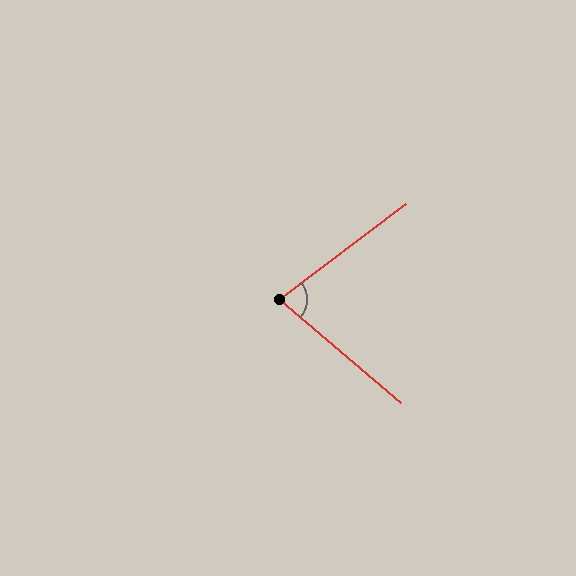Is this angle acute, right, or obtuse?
It is acute.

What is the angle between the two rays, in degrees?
Approximately 77 degrees.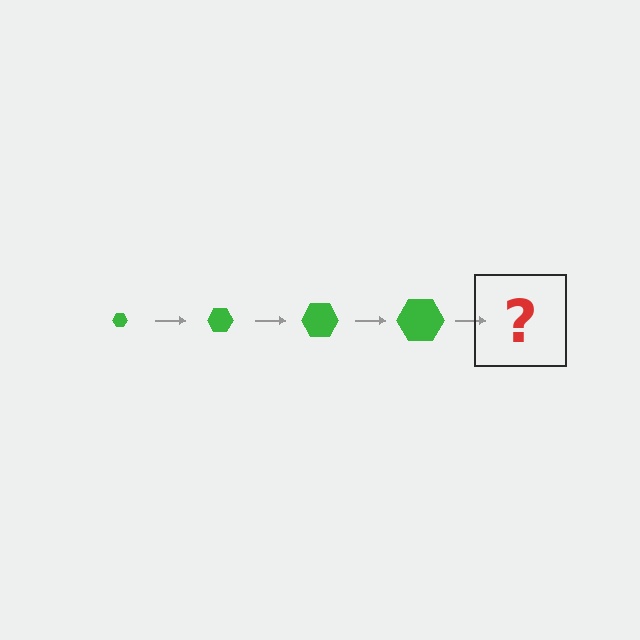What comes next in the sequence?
The next element should be a green hexagon, larger than the previous one.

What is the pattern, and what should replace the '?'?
The pattern is that the hexagon gets progressively larger each step. The '?' should be a green hexagon, larger than the previous one.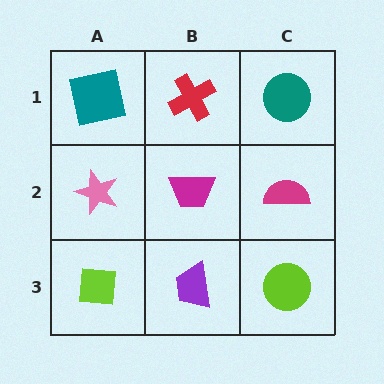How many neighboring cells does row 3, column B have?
3.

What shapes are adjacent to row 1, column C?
A magenta semicircle (row 2, column C), a red cross (row 1, column B).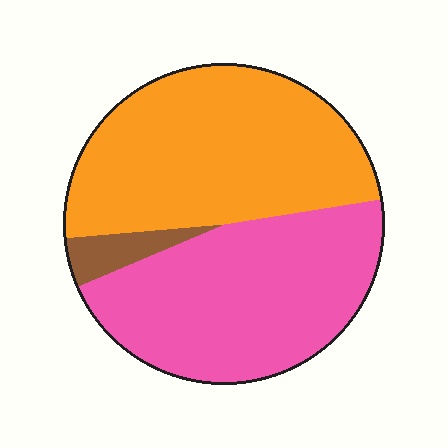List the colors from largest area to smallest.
From largest to smallest: orange, pink, brown.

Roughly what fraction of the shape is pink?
Pink covers around 45% of the shape.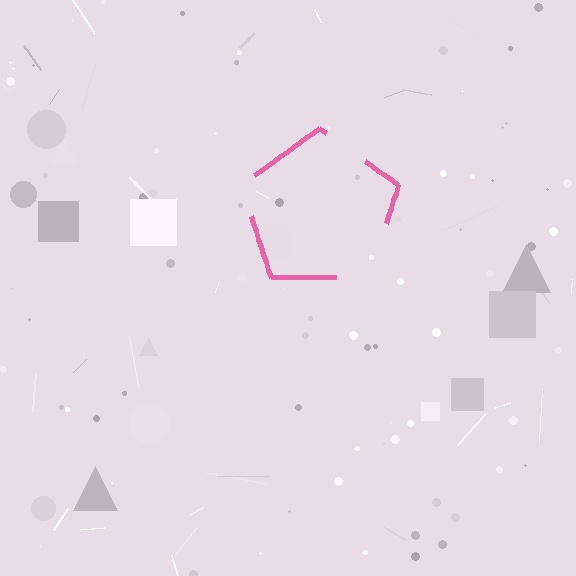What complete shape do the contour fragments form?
The contour fragments form a pentagon.